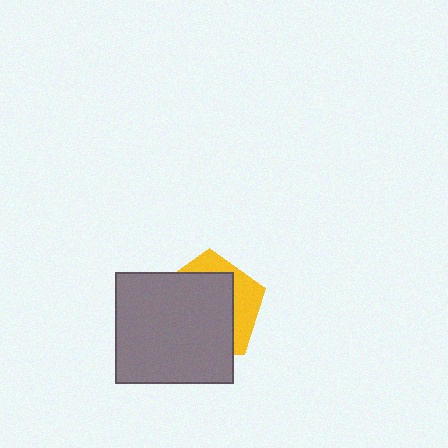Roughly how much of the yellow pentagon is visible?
A small part of it is visible (roughly 31%).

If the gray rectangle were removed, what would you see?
You would see the complete yellow pentagon.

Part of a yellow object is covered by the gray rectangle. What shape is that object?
It is a pentagon.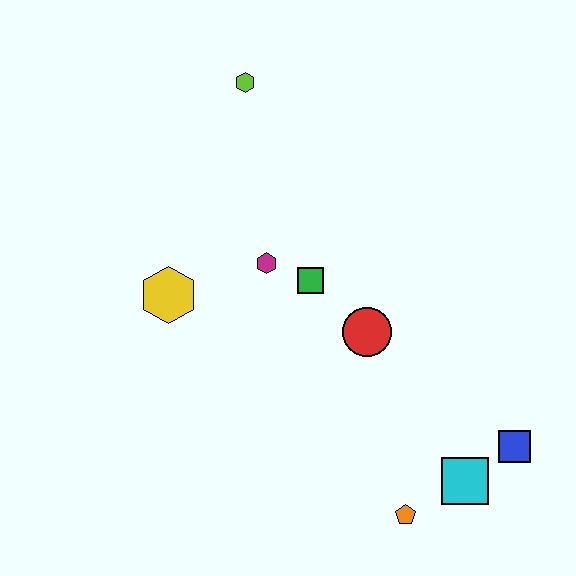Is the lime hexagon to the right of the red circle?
No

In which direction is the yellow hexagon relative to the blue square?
The yellow hexagon is to the left of the blue square.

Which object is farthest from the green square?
The blue square is farthest from the green square.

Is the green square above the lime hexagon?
No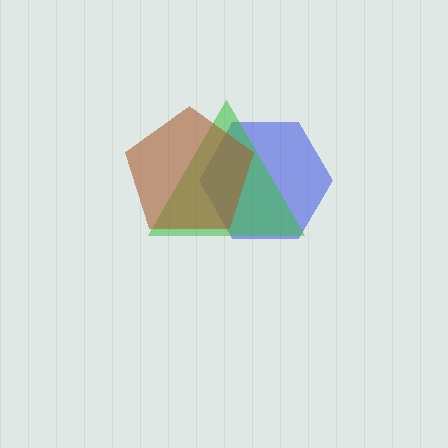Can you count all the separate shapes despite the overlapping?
Yes, there are 3 separate shapes.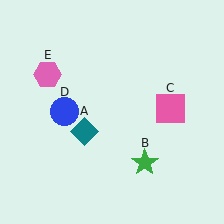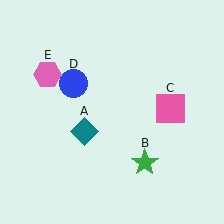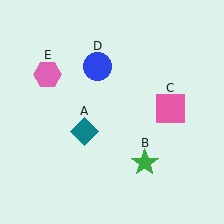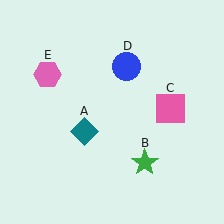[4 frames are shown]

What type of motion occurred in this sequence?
The blue circle (object D) rotated clockwise around the center of the scene.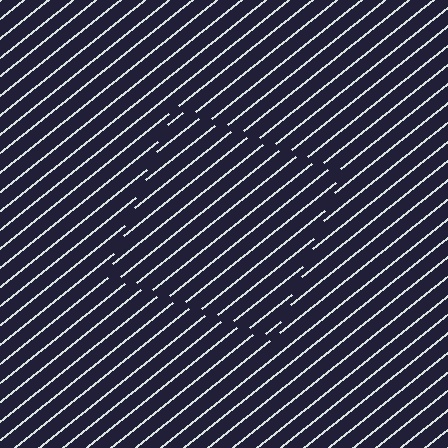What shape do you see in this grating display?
An illusory square. The interior of the shape contains the same grating, shifted by half a period — the contour is defined by the phase discontinuity where line-ends from the inner and outer gratings abut.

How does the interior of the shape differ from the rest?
The interior of the shape contains the same grating, shifted by half a period — the contour is defined by the phase discontinuity where line-ends from the inner and outer gratings abut.